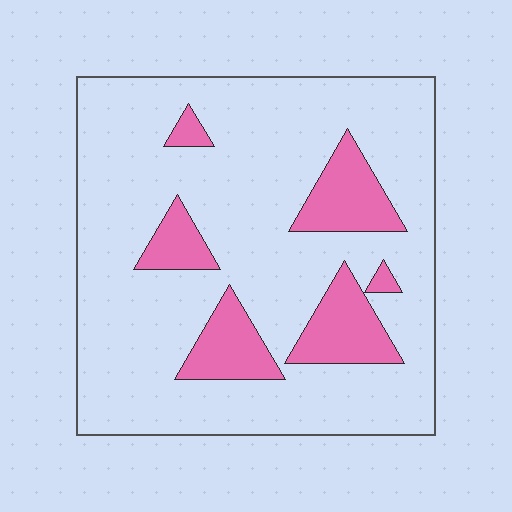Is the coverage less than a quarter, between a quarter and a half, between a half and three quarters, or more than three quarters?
Less than a quarter.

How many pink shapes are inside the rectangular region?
6.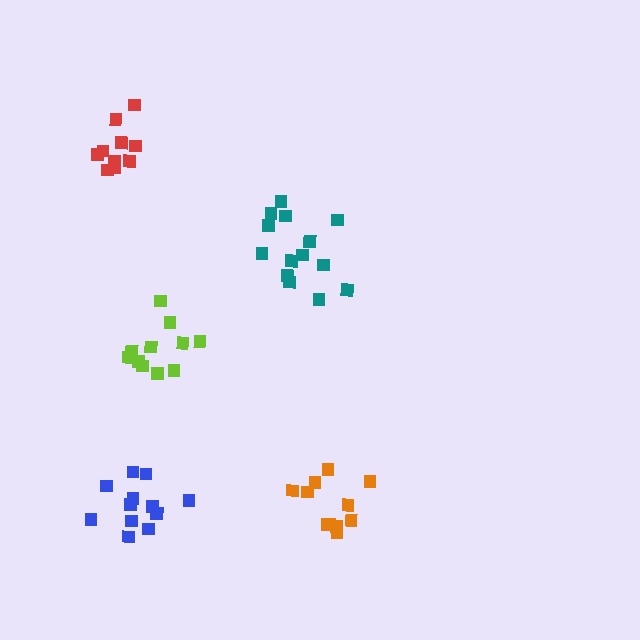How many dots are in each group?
Group 1: 14 dots, Group 2: 12 dots, Group 3: 10 dots, Group 4: 11 dots, Group 5: 11 dots (58 total).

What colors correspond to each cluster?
The clusters are colored: teal, blue, red, lime, orange.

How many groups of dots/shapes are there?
There are 5 groups.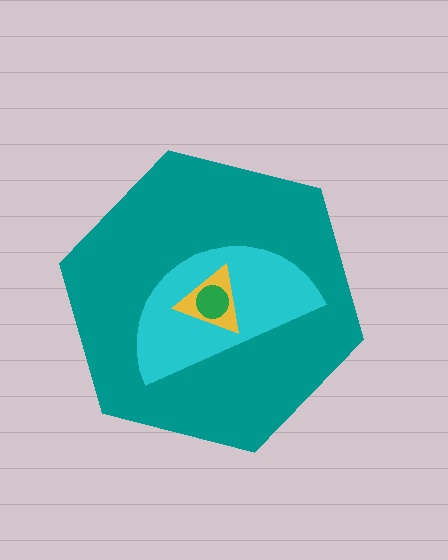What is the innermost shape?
The green circle.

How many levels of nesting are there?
4.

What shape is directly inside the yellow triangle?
The green circle.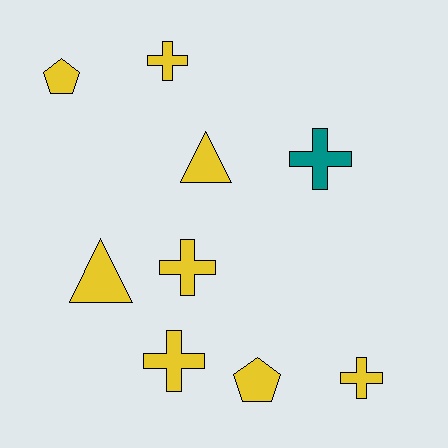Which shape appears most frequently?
Cross, with 5 objects.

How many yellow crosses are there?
There are 4 yellow crosses.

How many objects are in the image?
There are 9 objects.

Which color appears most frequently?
Yellow, with 8 objects.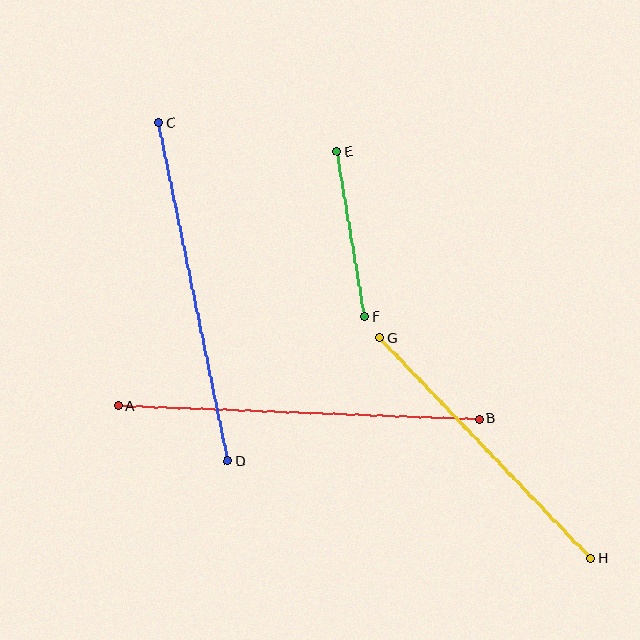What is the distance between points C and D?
The distance is approximately 345 pixels.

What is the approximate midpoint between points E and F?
The midpoint is at approximately (351, 234) pixels.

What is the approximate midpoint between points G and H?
The midpoint is at approximately (485, 448) pixels.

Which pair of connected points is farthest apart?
Points A and B are farthest apart.